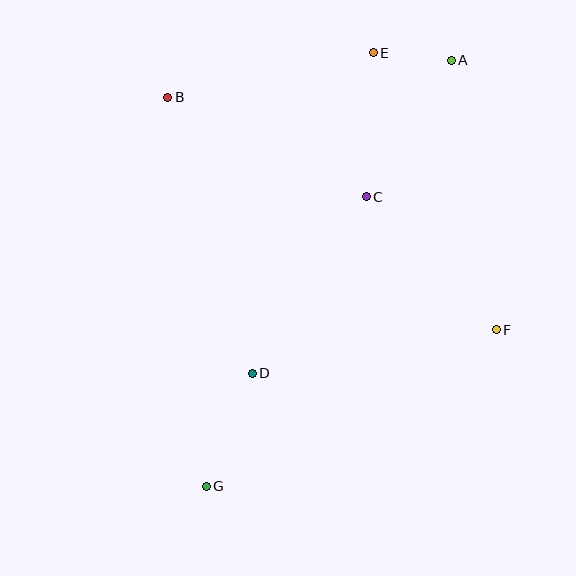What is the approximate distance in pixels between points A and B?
The distance between A and B is approximately 286 pixels.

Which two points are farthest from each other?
Points A and G are farthest from each other.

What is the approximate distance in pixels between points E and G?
The distance between E and G is approximately 465 pixels.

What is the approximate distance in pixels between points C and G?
The distance between C and G is approximately 331 pixels.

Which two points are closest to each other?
Points A and E are closest to each other.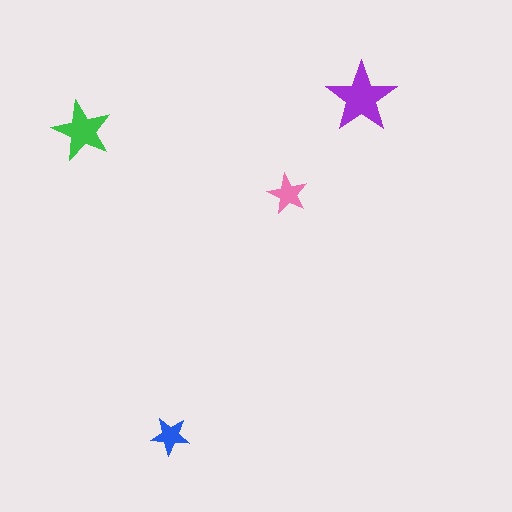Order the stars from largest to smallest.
the purple one, the green one, the pink one, the blue one.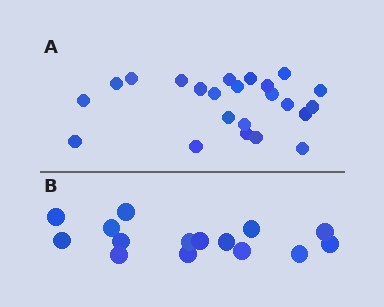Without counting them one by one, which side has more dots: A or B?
Region A (the top region) has more dots.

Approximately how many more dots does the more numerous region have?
Region A has roughly 8 or so more dots than region B.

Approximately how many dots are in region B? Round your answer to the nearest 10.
About 20 dots. (The exact count is 15, which rounds to 20.)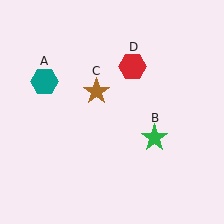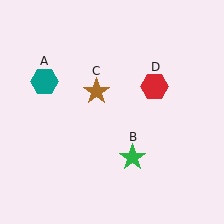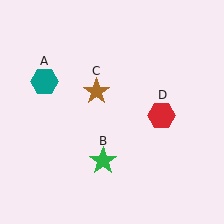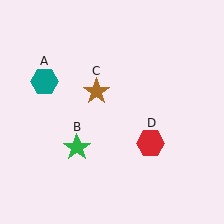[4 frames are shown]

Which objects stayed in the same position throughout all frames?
Teal hexagon (object A) and brown star (object C) remained stationary.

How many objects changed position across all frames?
2 objects changed position: green star (object B), red hexagon (object D).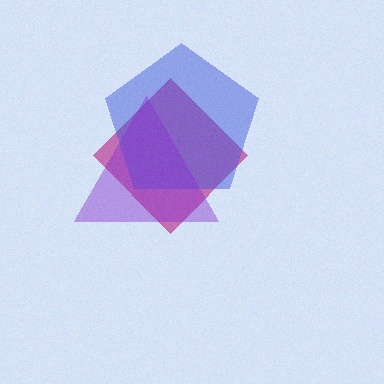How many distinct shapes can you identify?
There are 3 distinct shapes: a magenta diamond, a blue pentagon, a purple triangle.